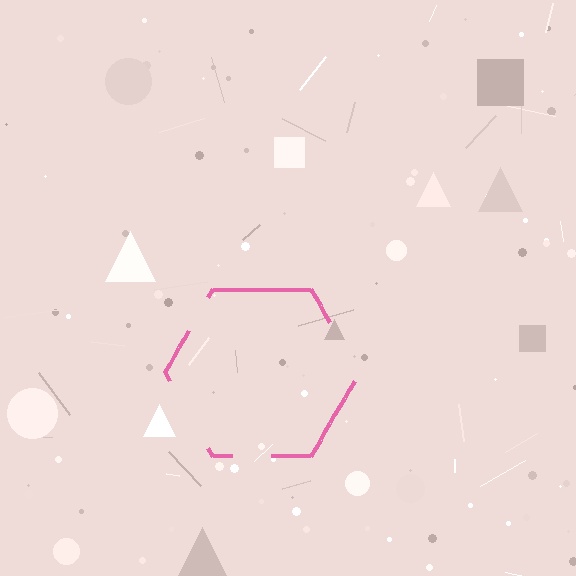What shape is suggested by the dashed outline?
The dashed outline suggests a hexagon.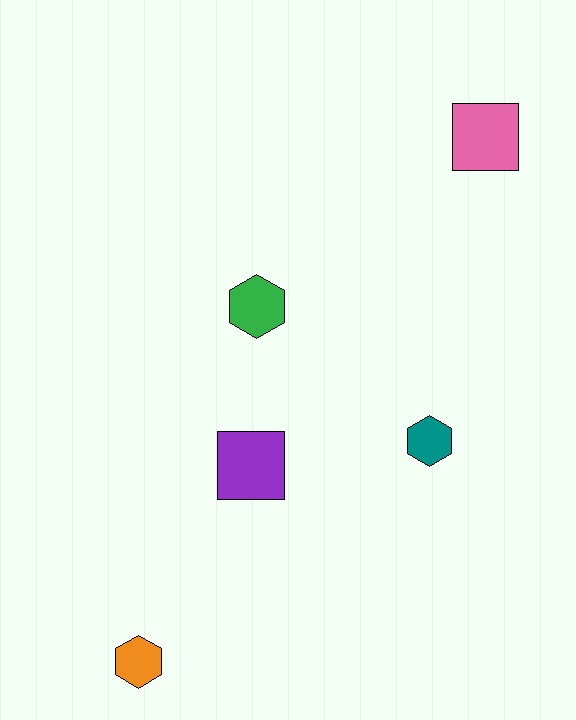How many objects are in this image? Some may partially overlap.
There are 5 objects.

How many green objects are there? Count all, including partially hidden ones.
There is 1 green object.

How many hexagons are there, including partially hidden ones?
There are 3 hexagons.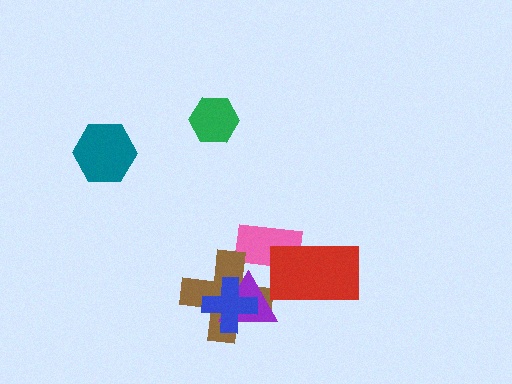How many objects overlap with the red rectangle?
1 object overlaps with the red rectangle.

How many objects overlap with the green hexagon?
0 objects overlap with the green hexagon.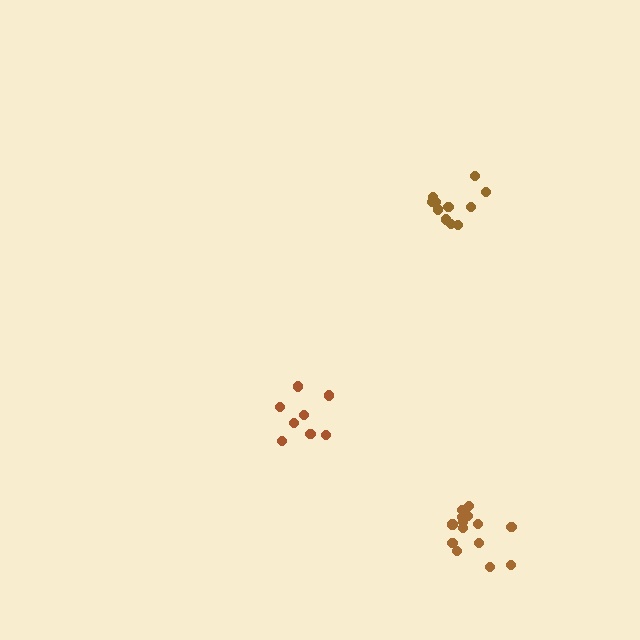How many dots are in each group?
Group 1: 11 dots, Group 2: 8 dots, Group 3: 14 dots (33 total).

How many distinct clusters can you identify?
There are 3 distinct clusters.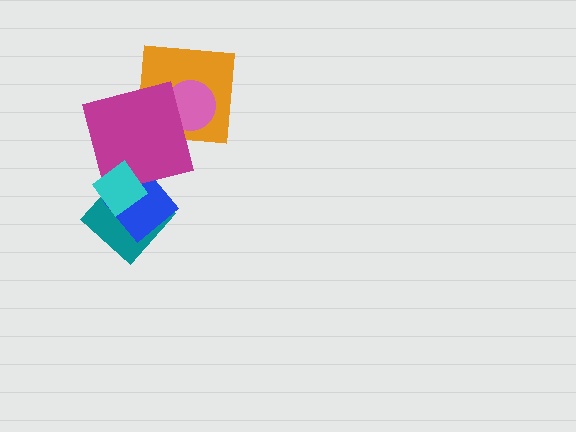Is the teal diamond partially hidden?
Yes, it is partially covered by another shape.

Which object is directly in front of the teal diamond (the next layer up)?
The blue diamond is directly in front of the teal diamond.